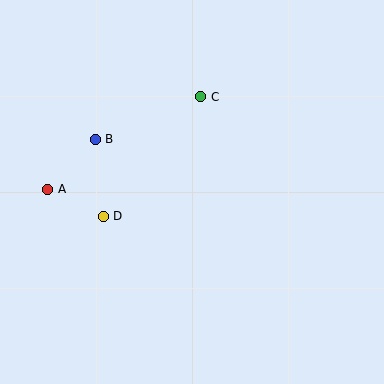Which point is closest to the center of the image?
Point D at (103, 216) is closest to the center.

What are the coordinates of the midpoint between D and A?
The midpoint between D and A is at (75, 203).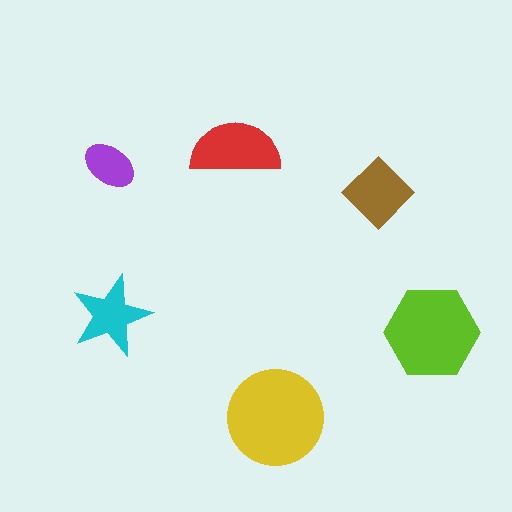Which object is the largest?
The yellow circle.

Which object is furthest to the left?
The purple ellipse is leftmost.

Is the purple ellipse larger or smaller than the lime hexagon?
Smaller.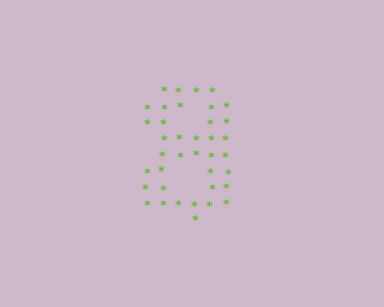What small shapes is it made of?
It is made of small asterisks.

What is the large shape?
The large shape is the digit 8.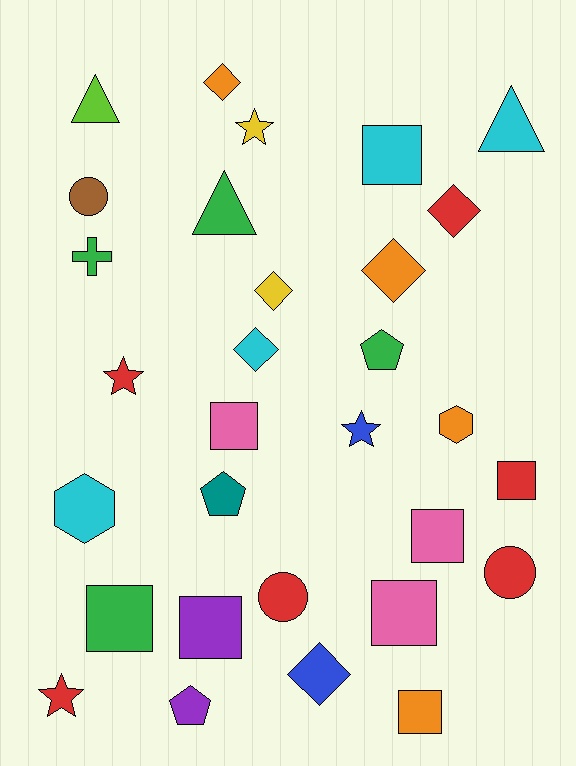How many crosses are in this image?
There is 1 cross.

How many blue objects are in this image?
There are 2 blue objects.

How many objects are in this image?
There are 30 objects.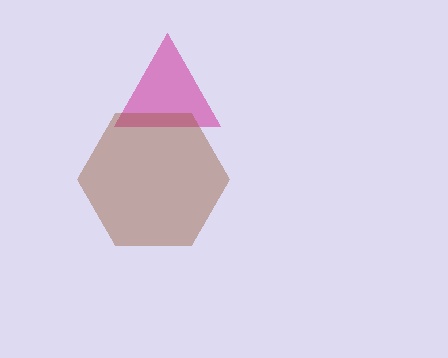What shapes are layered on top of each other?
The layered shapes are: a magenta triangle, a brown hexagon.